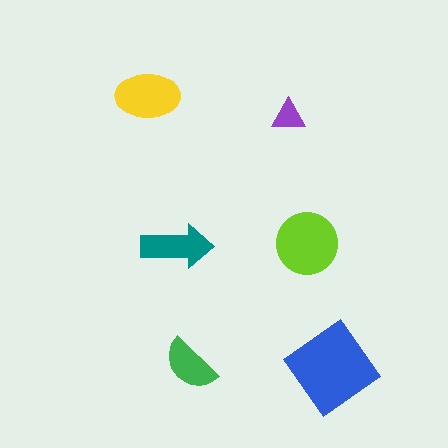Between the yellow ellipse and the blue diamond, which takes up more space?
The blue diamond.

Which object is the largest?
The blue diamond.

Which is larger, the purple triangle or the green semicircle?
The green semicircle.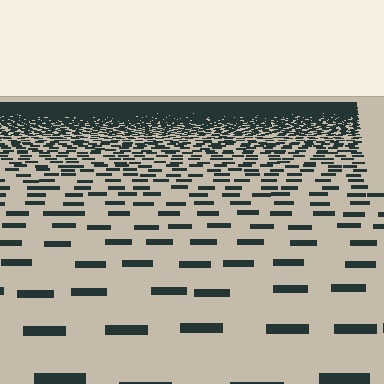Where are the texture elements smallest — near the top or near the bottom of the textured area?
Near the top.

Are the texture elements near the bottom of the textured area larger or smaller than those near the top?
Larger. Near the bottom, elements are closer to the viewer and appear at a bigger on-screen size.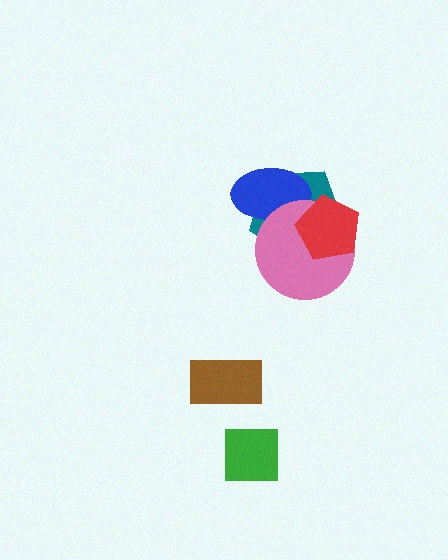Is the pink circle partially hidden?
Yes, it is partially covered by another shape.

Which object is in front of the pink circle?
The red pentagon is in front of the pink circle.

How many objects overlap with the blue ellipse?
3 objects overlap with the blue ellipse.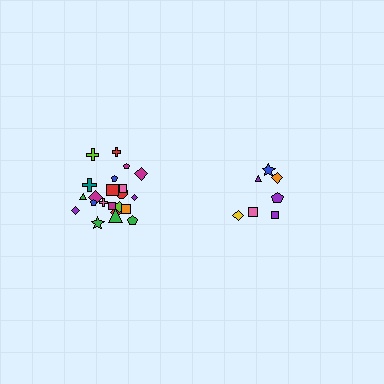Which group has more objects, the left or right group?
The left group.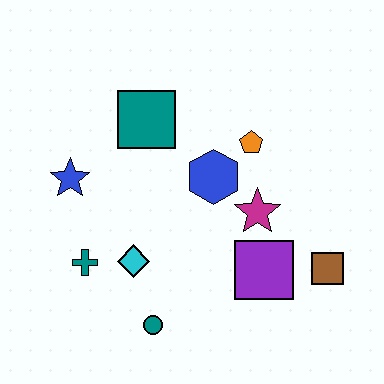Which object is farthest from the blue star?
The brown square is farthest from the blue star.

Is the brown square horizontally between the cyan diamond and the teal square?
No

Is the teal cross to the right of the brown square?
No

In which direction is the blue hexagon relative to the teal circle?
The blue hexagon is above the teal circle.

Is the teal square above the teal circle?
Yes